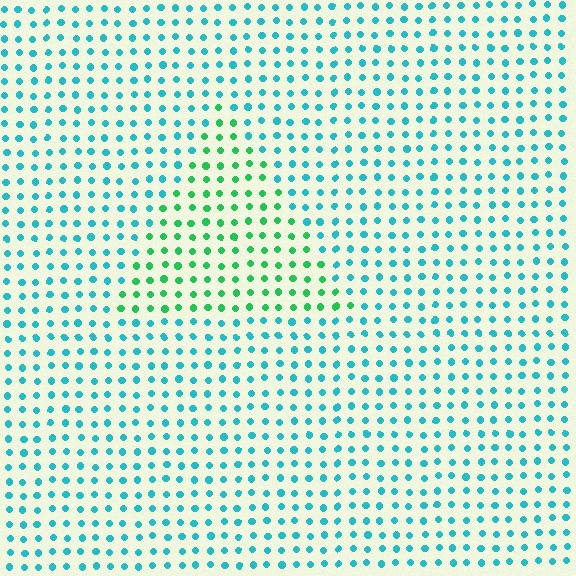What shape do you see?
I see a triangle.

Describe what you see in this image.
The image is filled with small cyan elements in a uniform arrangement. A triangle-shaped region is visible where the elements are tinted to a slightly different hue, forming a subtle color boundary.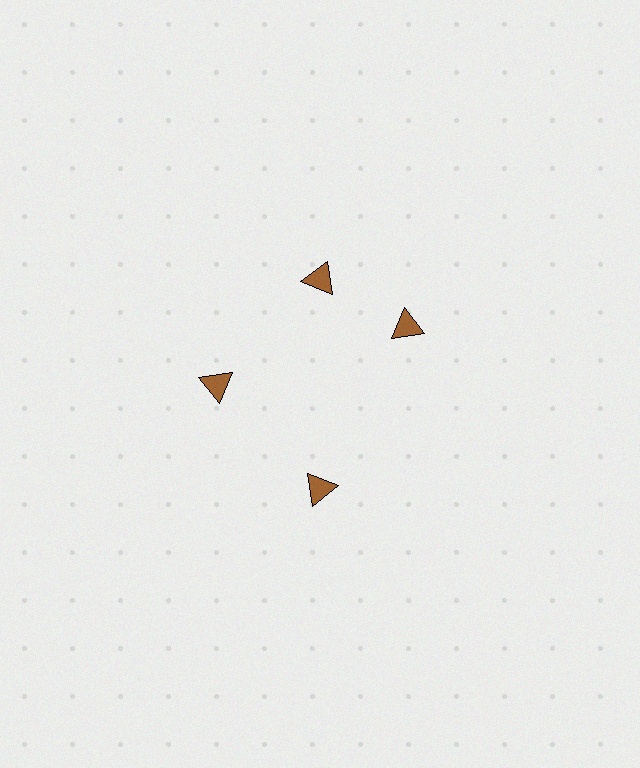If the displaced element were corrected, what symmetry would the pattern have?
It would have 4-fold rotational symmetry — the pattern would map onto itself every 90 degrees.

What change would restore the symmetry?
The symmetry would be restored by rotating it back into even spacing with its neighbors so that all 4 triangles sit at equal angles and equal distance from the center.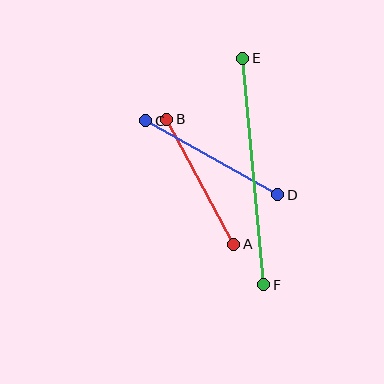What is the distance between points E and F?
The distance is approximately 227 pixels.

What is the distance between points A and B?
The distance is approximately 142 pixels.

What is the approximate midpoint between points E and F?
The midpoint is at approximately (253, 171) pixels.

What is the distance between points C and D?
The distance is approximately 151 pixels.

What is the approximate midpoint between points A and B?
The midpoint is at approximately (200, 182) pixels.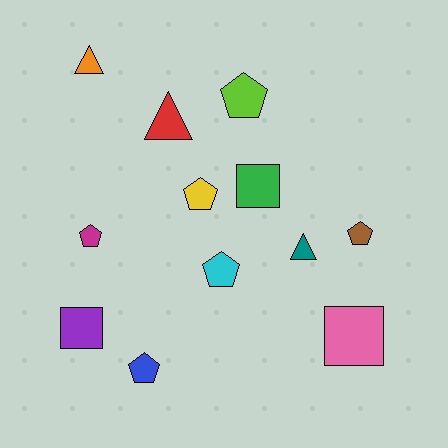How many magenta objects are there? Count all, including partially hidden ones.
There is 1 magenta object.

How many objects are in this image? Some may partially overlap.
There are 12 objects.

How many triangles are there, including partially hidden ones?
There are 3 triangles.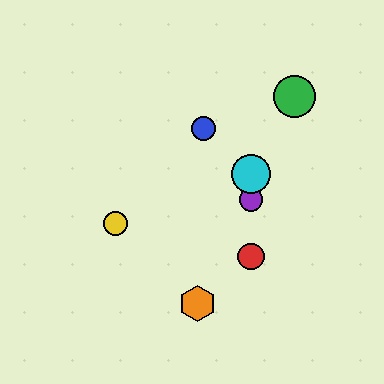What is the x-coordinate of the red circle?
The red circle is at x≈251.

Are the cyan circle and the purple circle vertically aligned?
Yes, both are at x≈251.